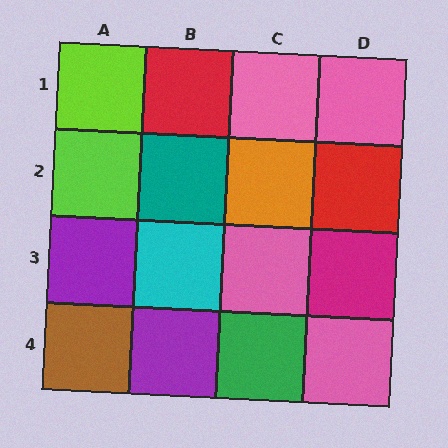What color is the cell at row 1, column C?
Pink.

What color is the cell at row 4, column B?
Purple.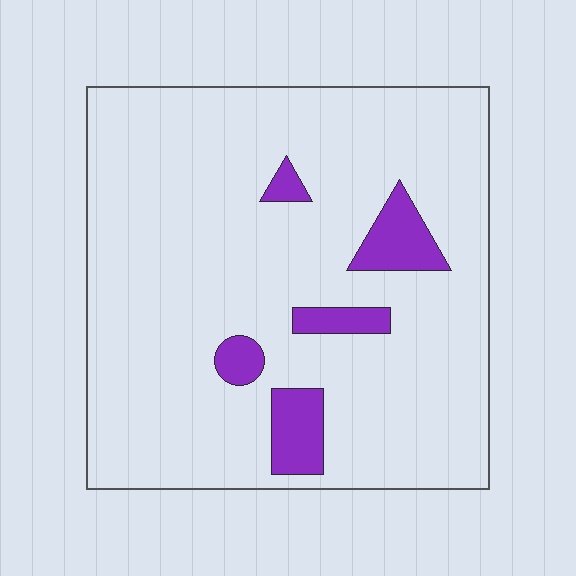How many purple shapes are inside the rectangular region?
5.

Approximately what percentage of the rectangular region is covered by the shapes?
Approximately 10%.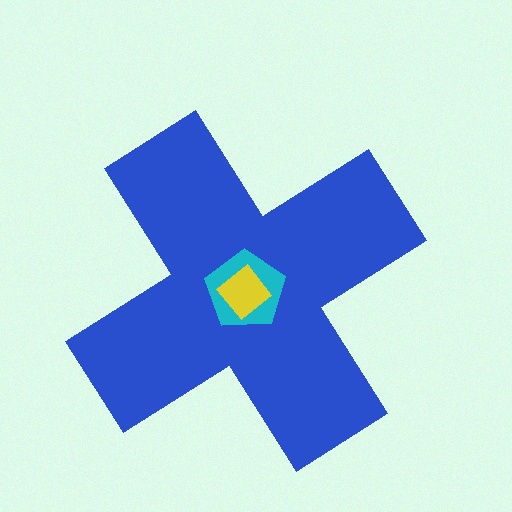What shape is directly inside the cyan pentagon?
The yellow diamond.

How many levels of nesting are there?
3.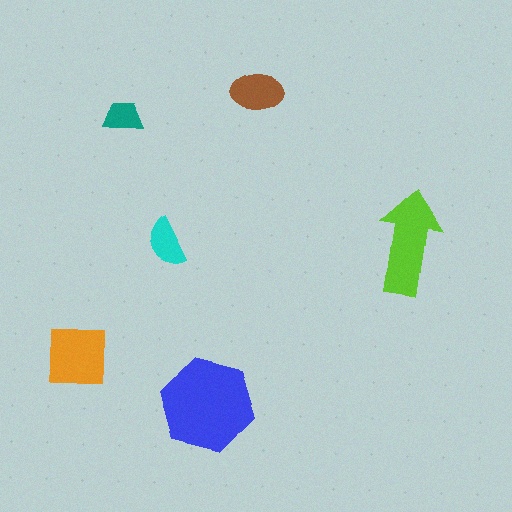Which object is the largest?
The blue hexagon.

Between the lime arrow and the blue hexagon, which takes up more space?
The blue hexagon.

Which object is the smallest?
The teal trapezoid.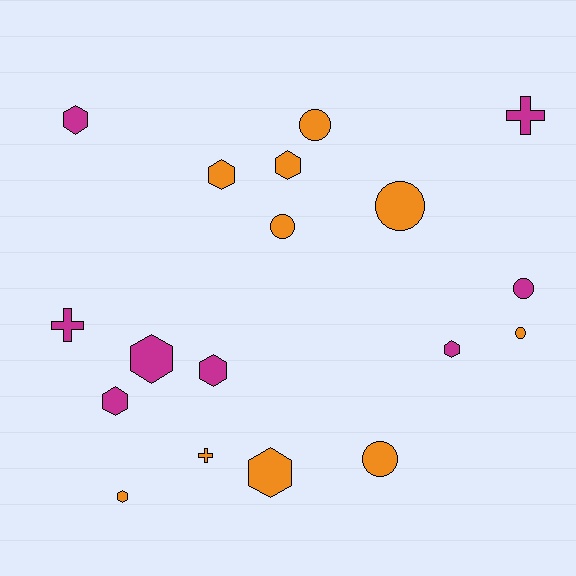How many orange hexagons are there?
There are 4 orange hexagons.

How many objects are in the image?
There are 18 objects.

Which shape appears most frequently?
Hexagon, with 9 objects.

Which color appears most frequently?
Orange, with 10 objects.